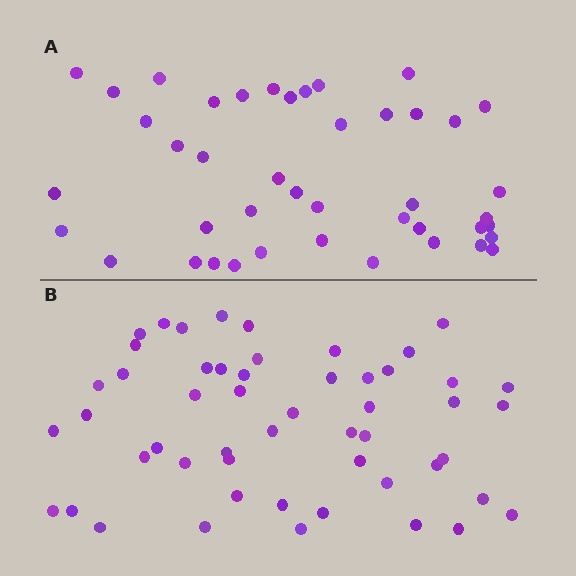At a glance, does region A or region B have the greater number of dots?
Region B (the bottom region) has more dots.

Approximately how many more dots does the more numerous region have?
Region B has roughly 8 or so more dots than region A.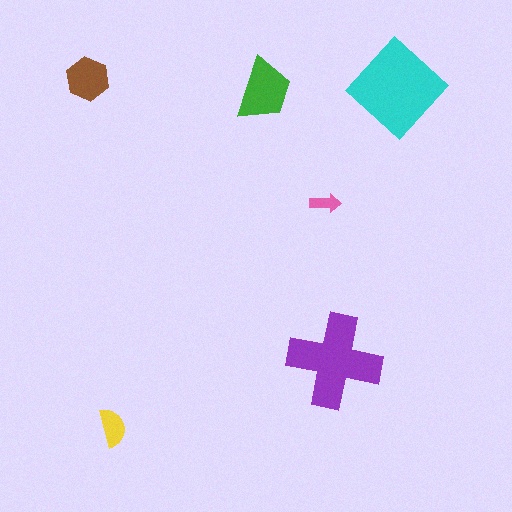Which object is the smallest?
The pink arrow.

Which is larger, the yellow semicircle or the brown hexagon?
The brown hexagon.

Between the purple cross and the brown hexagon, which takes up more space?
The purple cross.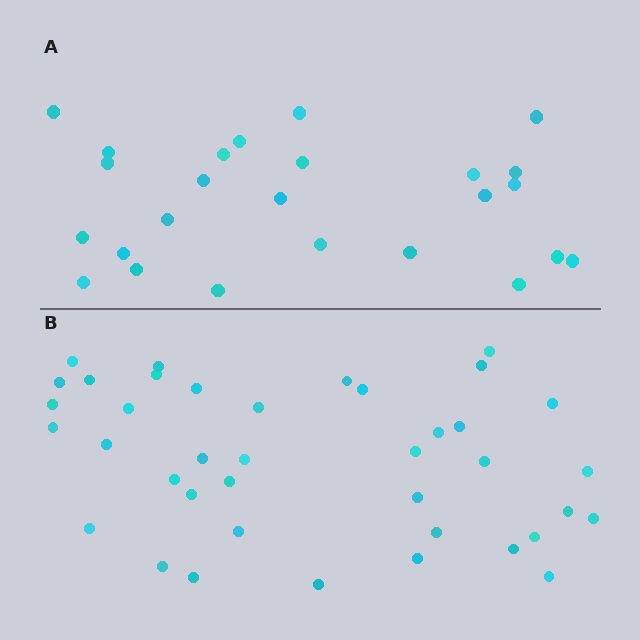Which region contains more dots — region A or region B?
Region B (the bottom region) has more dots.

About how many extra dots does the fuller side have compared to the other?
Region B has approximately 15 more dots than region A.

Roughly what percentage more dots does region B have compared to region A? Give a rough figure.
About 55% more.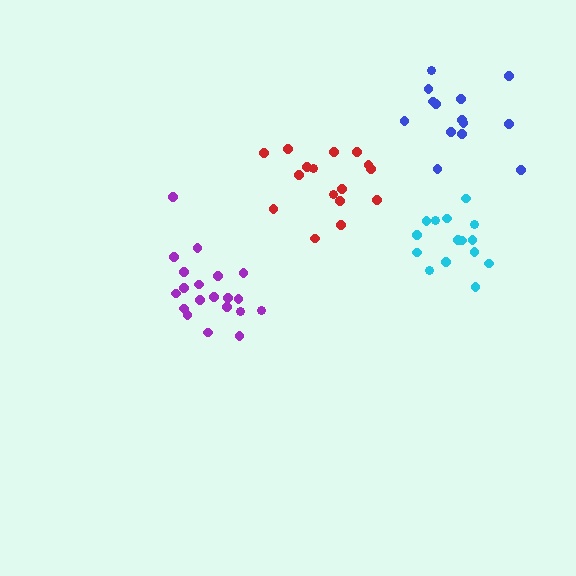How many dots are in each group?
Group 1: 15 dots, Group 2: 20 dots, Group 3: 16 dots, Group 4: 14 dots (65 total).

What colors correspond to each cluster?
The clusters are colored: cyan, purple, red, blue.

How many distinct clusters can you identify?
There are 4 distinct clusters.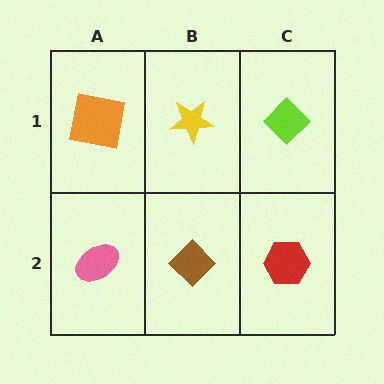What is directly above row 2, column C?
A lime diamond.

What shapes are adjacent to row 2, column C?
A lime diamond (row 1, column C), a brown diamond (row 2, column B).